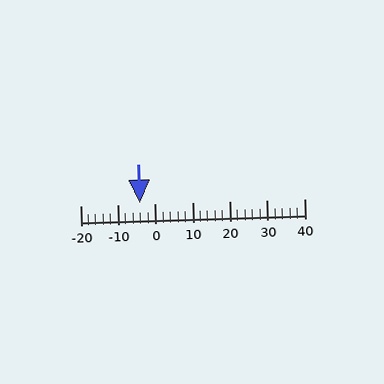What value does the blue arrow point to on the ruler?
The blue arrow points to approximately -4.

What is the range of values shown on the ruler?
The ruler shows values from -20 to 40.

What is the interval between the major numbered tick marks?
The major tick marks are spaced 10 units apart.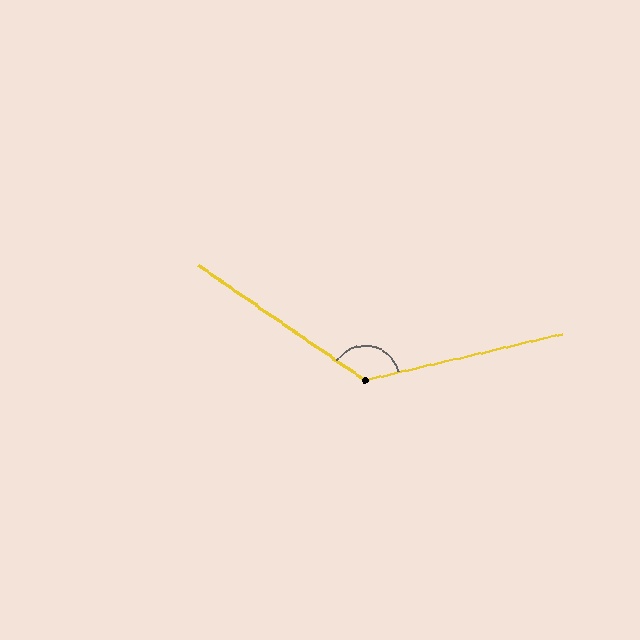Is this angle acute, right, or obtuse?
It is obtuse.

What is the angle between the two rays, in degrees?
Approximately 132 degrees.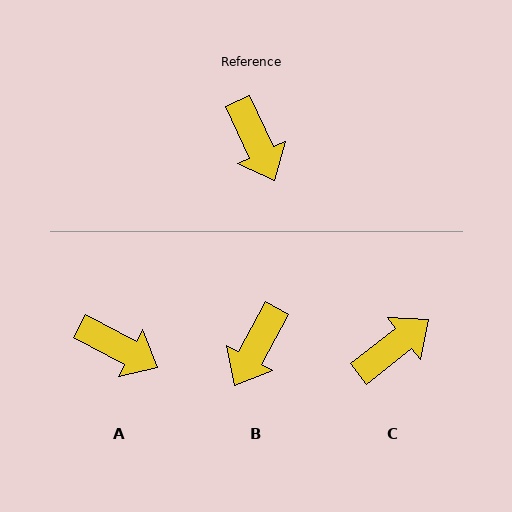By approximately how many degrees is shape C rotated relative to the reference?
Approximately 103 degrees counter-clockwise.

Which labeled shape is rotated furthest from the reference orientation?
C, about 103 degrees away.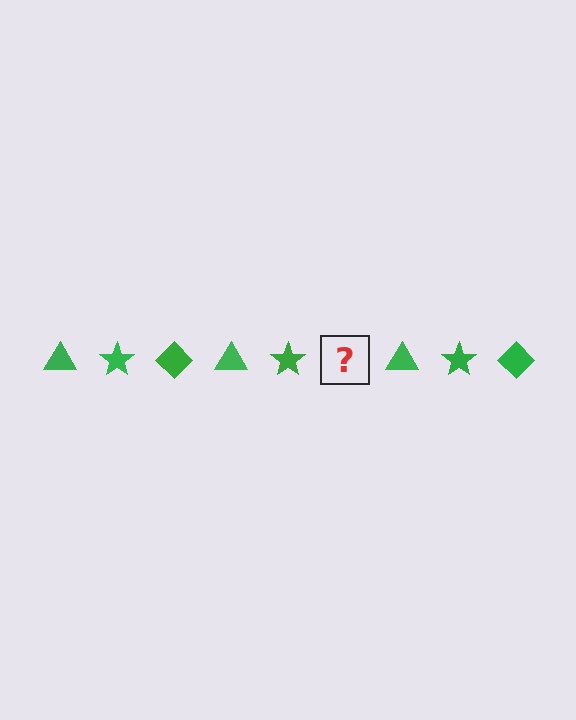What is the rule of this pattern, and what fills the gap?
The rule is that the pattern cycles through triangle, star, diamond shapes in green. The gap should be filled with a green diamond.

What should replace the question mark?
The question mark should be replaced with a green diamond.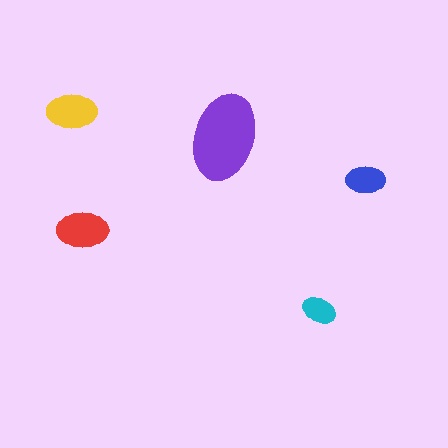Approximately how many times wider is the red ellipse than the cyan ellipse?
About 1.5 times wider.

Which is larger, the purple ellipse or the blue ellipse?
The purple one.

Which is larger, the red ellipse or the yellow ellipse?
The red one.